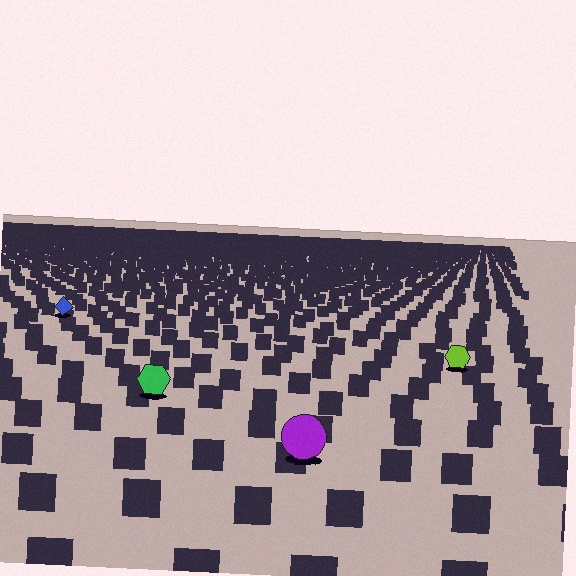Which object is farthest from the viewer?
The blue diamond is farthest from the viewer. It appears smaller and the ground texture around it is denser.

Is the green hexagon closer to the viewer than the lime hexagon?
Yes. The green hexagon is closer — you can tell from the texture gradient: the ground texture is coarser near it.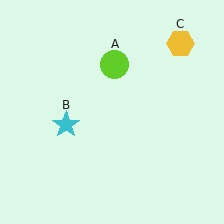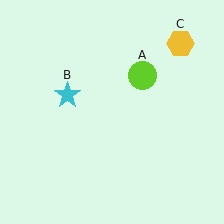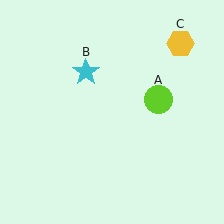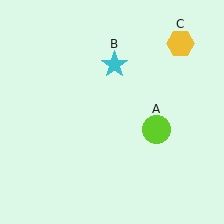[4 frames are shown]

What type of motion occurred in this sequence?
The lime circle (object A), cyan star (object B) rotated clockwise around the center of the scene.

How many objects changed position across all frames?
2 objects changed position: lime circle (object A), cyan star (object B).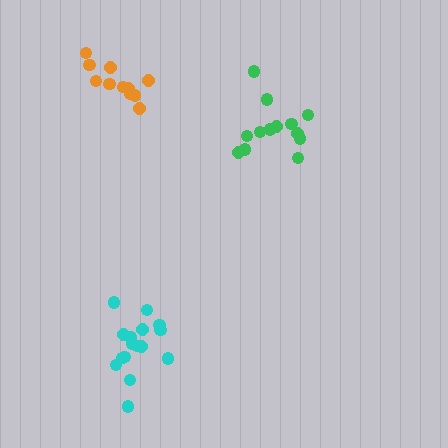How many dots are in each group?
Group 1: 13 dots, Group 2: 16 dots, Group 3: 11 dots (40 total).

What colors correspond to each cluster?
The clusters are colored: green, cyan, orange.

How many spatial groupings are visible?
There are 3 spatial groupings.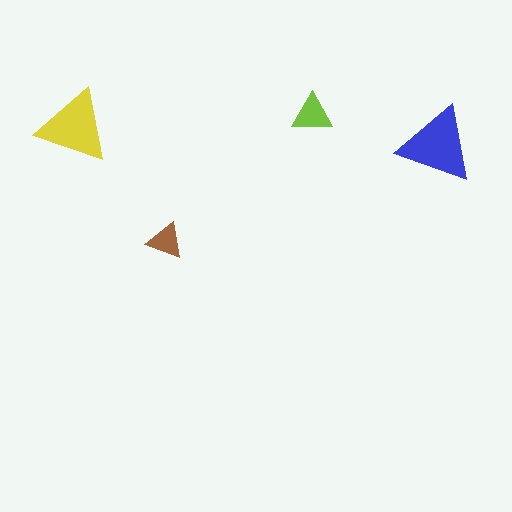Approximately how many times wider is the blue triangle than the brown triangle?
About 2 times wider.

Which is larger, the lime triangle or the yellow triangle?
The yellow one.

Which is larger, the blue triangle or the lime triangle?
The blue one.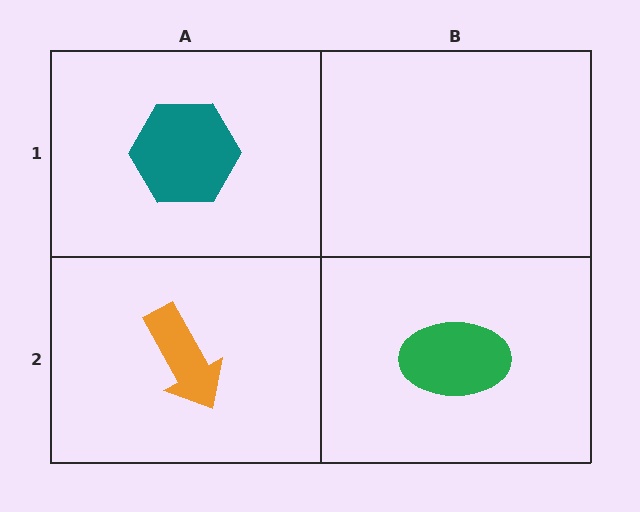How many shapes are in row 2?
2 shapes.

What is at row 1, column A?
A teal hexagon.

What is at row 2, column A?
An orange arrow.